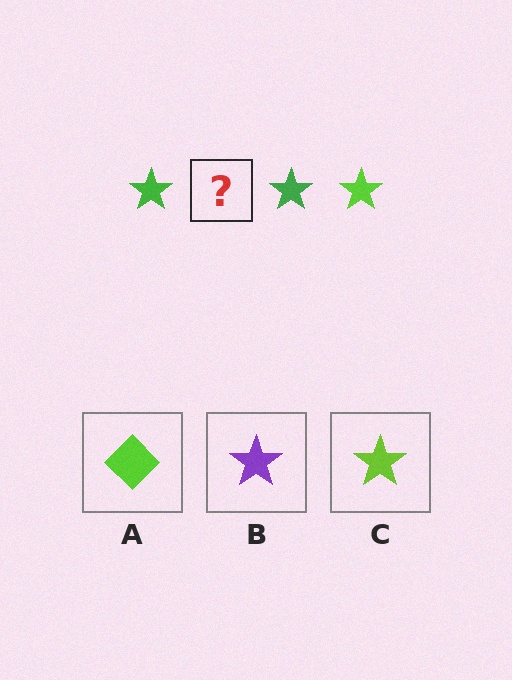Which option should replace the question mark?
Option C.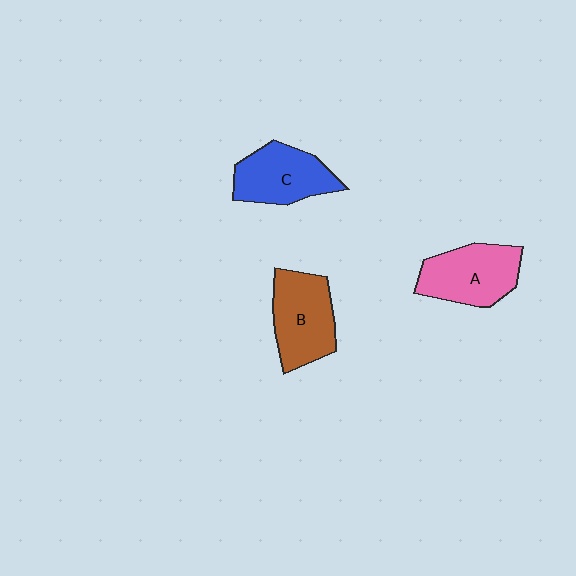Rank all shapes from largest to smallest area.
From largest to smallest: B (brown), A (pink), C (blue).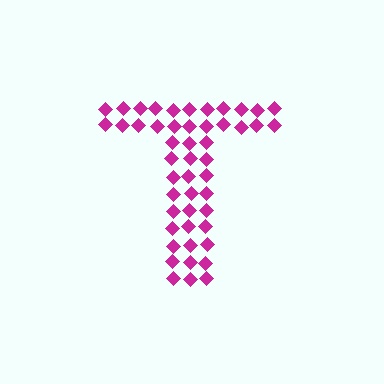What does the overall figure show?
The overall figure shows the letter T.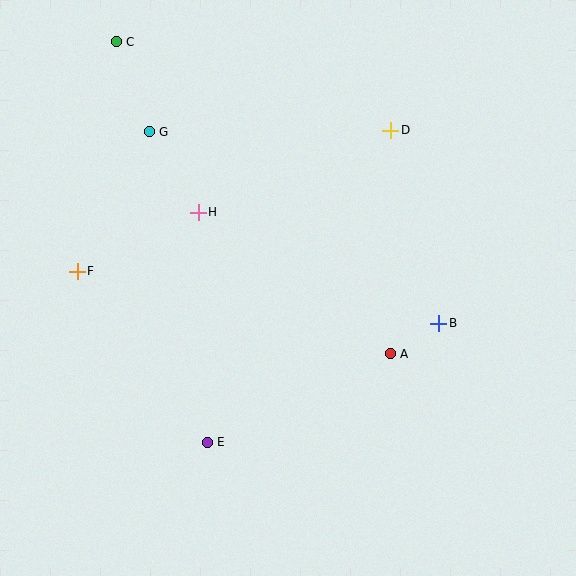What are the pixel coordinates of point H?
Point H is at (198, 212).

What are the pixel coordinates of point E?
Point E is at (207, 442).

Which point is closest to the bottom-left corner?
Point E is closest to the bottom-left corner.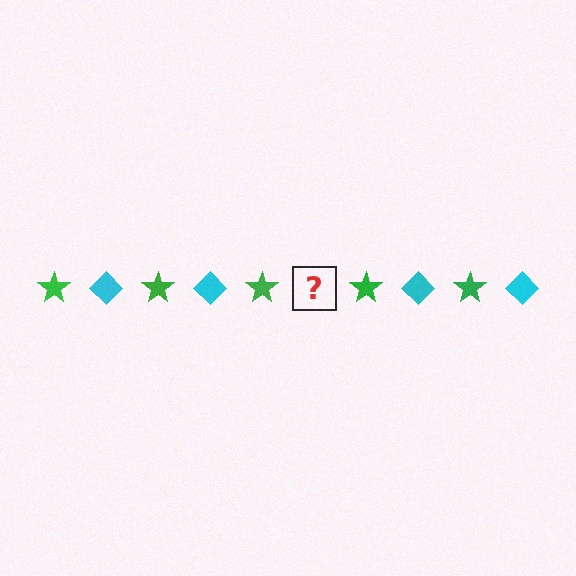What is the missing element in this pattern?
The missing element is a cyan diamond.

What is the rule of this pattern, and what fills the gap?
The rule is that the pattern alternates between green star and cyan diamond. The gap should be filled with a cyan diamond.